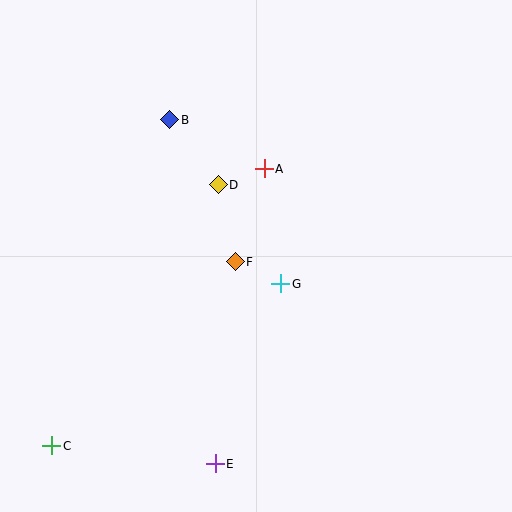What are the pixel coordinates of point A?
Point A is at (264, 169).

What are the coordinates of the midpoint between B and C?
The midpoint between B and C is at (111, 283).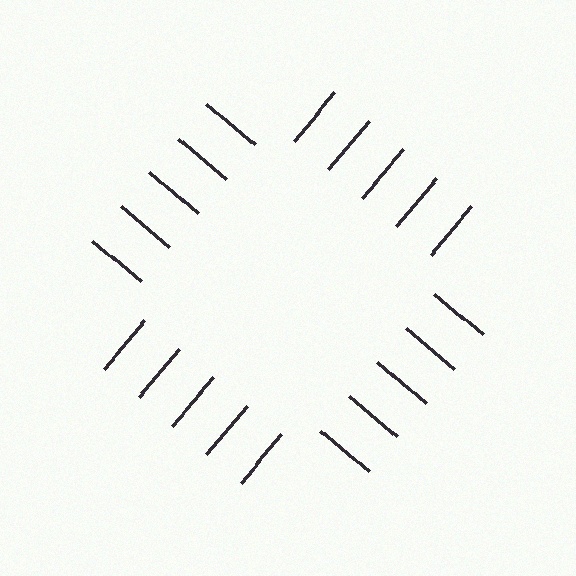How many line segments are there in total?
20 — 5 along each of the 4 edges.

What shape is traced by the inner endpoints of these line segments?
An illusory square — the line segments terminate on its edges but no continuous stroke is drawn.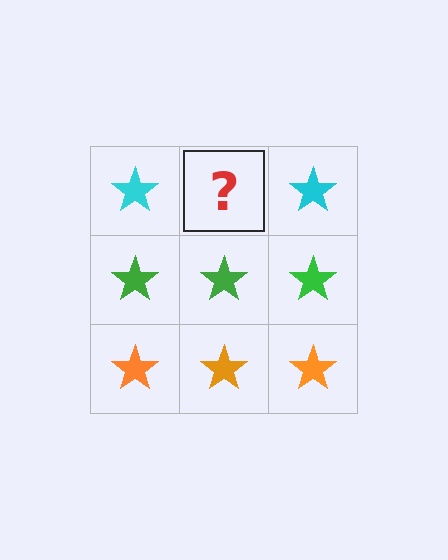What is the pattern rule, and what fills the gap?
The rule is that each row has a consistent color. The gap should be filled with a cyan star.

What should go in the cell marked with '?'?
The missing cell should contain a cyan star.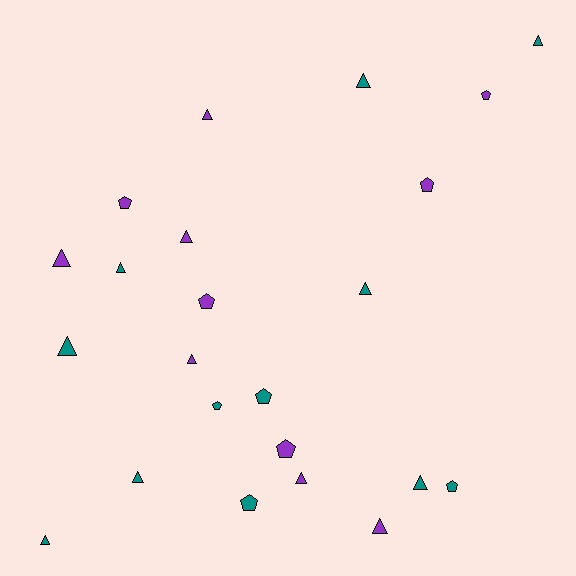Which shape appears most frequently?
Triangle, with 14 objects.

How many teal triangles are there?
There are 8 teal triangles.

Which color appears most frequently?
Teal, with 12 objects.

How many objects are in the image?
There are 23 objects.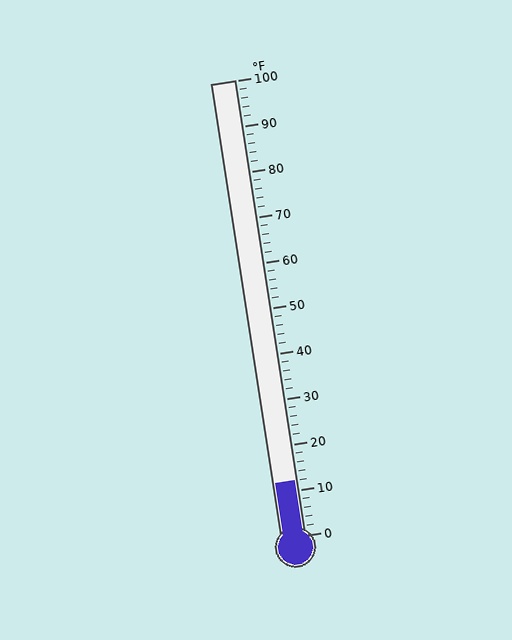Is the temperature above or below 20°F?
The temperature is below 20°F.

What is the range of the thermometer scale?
The thermometer scale ranges from 0°F to 100°F.